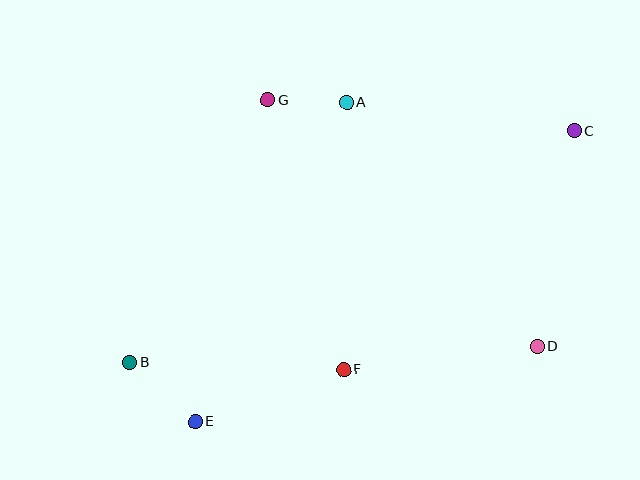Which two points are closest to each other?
Points A and G are closest to each other.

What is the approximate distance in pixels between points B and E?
The distance between B and E is approximately 88 pixels.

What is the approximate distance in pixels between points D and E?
The distance between D and E is approximately 350 pixels.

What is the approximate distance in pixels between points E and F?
The distance between E and F is approximately 158 pixels.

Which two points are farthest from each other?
Points B and C are farthest from each other.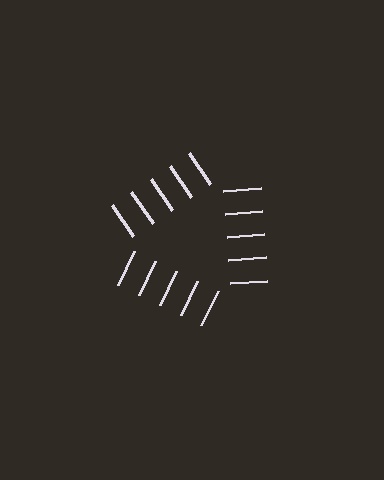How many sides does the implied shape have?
3 sides — the line-ends trace a triangle.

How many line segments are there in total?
15 — 5 along each of the 3 edges.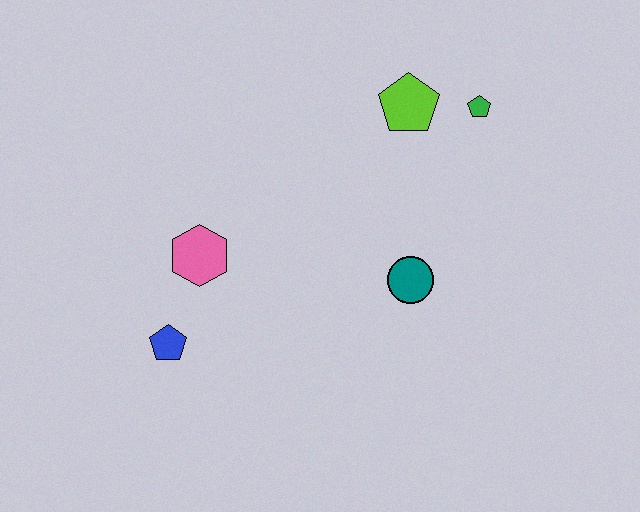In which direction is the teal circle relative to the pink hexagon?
The teal circle is to the right of the pink hexagon.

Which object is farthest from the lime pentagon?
The blue pentagon is farthest from the lime pentagon.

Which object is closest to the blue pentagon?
The pink hexagon is closest to the blue pentagon.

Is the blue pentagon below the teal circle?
Yes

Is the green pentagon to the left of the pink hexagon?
No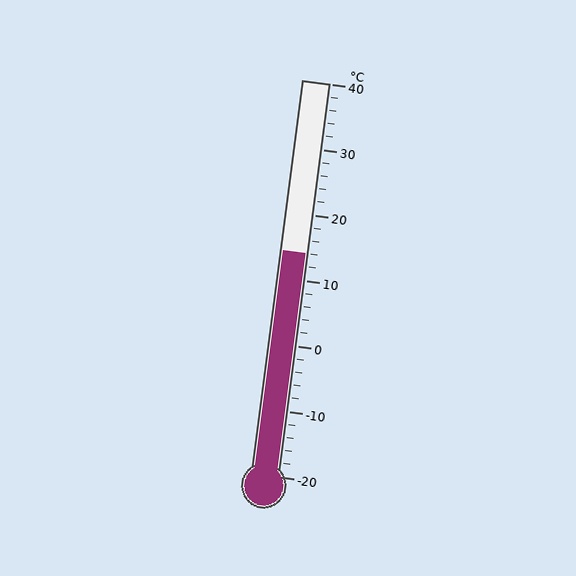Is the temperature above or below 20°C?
The temperature is below 20°C.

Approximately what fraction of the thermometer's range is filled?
The thermometer is filled to approximately 55% of its range.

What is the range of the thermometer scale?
The thermometer scale ranges from -20°C to 40°C.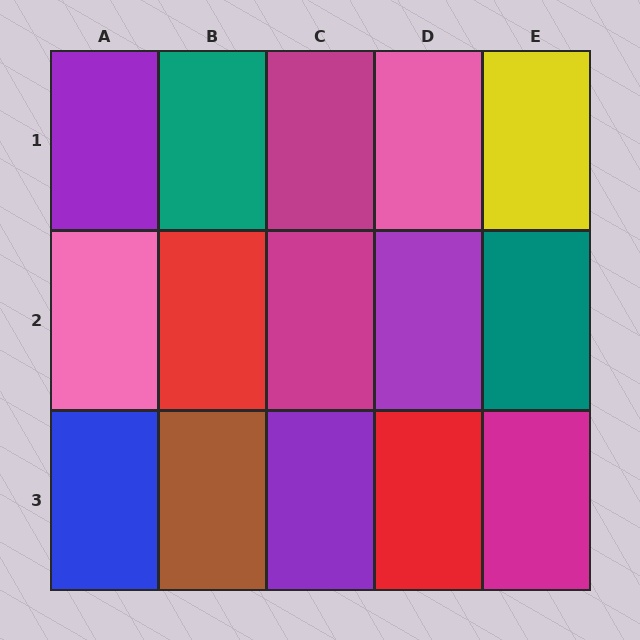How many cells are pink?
2 cells are pink.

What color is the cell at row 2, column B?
Red.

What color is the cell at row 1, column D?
Pink.